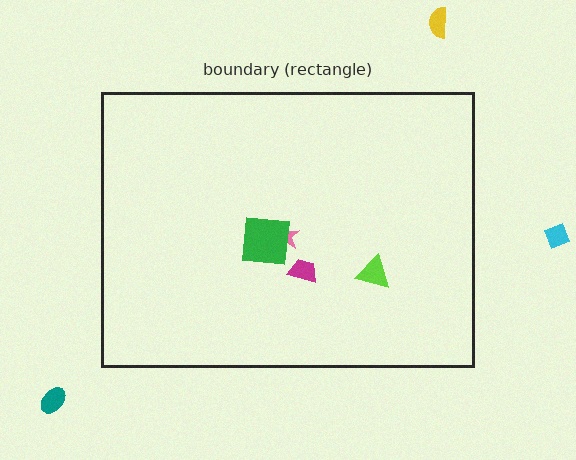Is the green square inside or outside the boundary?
Inside.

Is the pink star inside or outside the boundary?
Inside.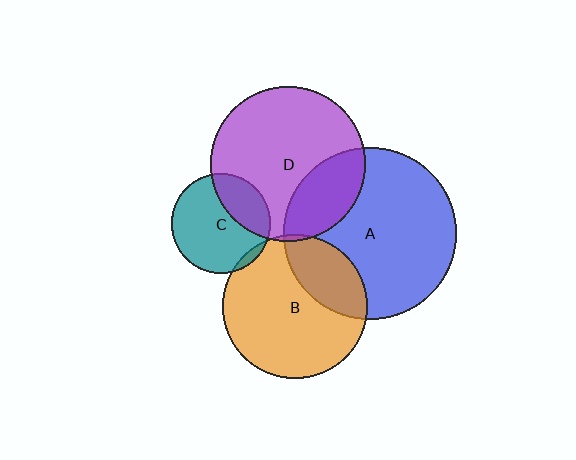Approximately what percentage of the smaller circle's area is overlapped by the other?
Approximately 5%.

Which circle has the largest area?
Circle A (blue).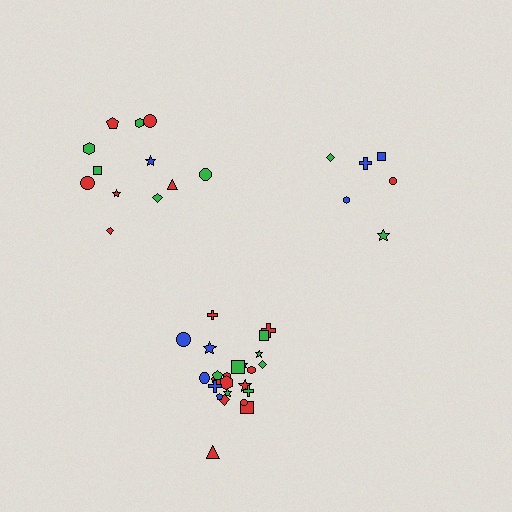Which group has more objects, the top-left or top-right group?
The top-left group.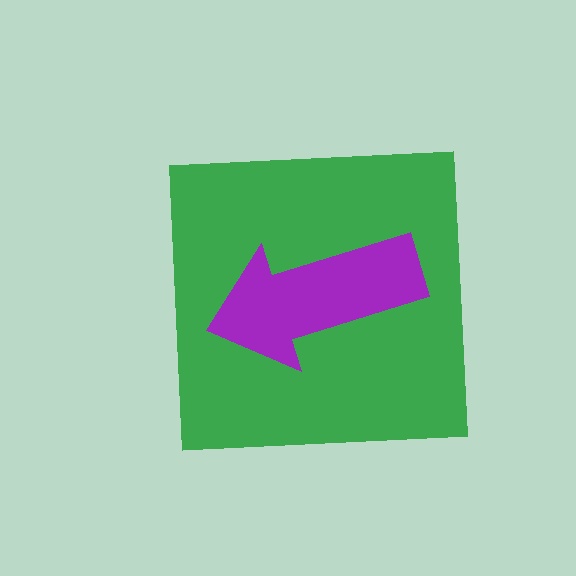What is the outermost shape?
The green square.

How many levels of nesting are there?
2.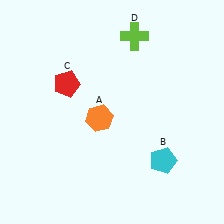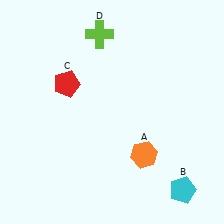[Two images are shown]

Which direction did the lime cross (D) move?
The lime cross (D) moved left.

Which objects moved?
The objects that moved are: the orange hexagon (A), the cyan pentagon (B), the lime cross (D).